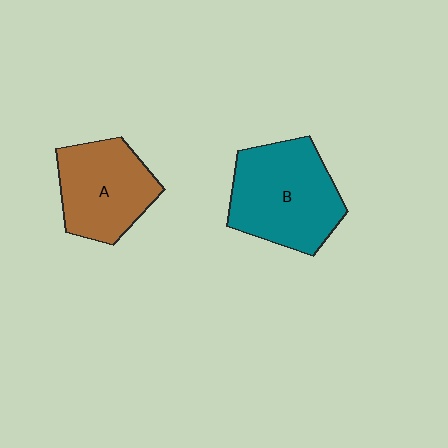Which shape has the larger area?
Shape B (teal).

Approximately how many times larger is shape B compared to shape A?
Approximately 1.2 times.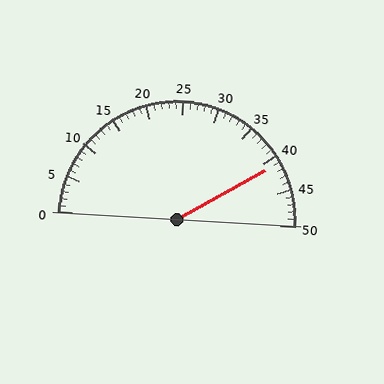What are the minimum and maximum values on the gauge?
The gauge ranges from 0 to 50.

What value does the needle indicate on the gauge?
The needle indicates approximately 41.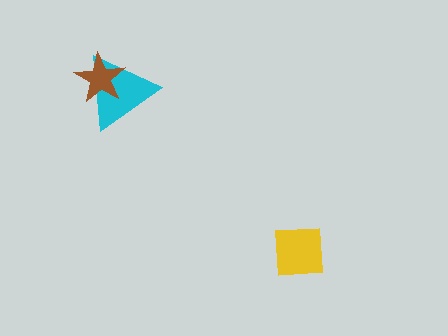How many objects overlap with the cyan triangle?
1 object overlaps with the cyan triangle.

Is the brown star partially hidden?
No, no other shape covers it.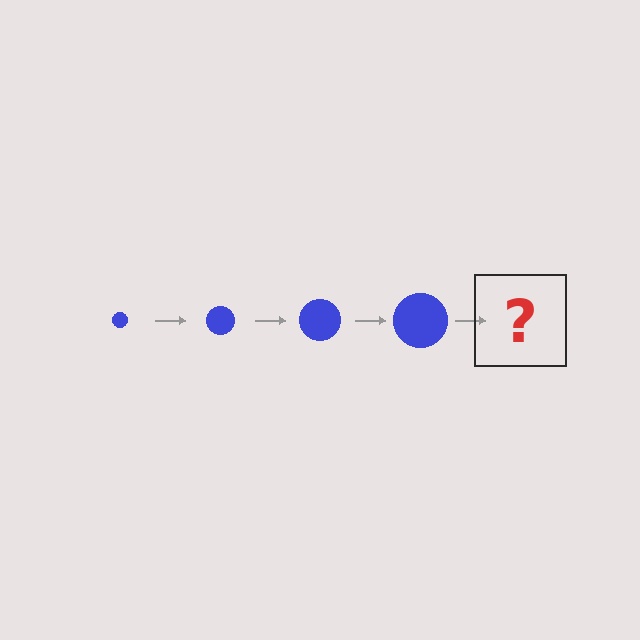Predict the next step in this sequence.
The next step is a blue circle, larger than the previous one.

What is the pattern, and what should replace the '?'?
The pattern is that the circle gets progressively larger each step. The '?' should be a blue circle, larger than the previous one.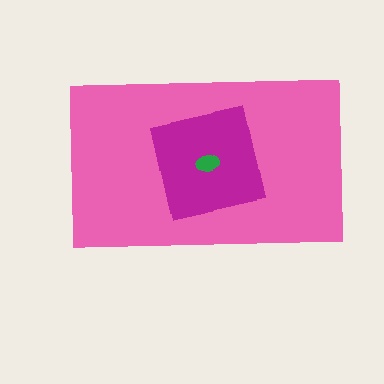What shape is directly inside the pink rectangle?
The magenta square.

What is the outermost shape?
The pink rectangle.